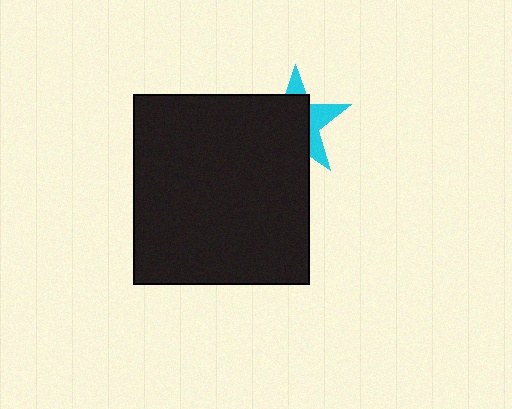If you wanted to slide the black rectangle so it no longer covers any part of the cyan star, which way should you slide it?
Slide it toward the lower-left — that is the most direct way to separate the two shapes.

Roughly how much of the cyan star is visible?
A small part of it is visible (roughly 36%).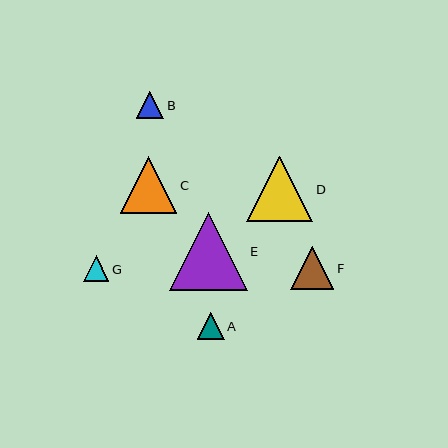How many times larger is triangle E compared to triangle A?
Triangle E is approximately 2.9 times the size of triangle A.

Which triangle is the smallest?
Triangle G is the smallest with a size of approximately 26 pixels.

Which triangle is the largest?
Triangle E is the largest with a size of approximately 78 pixels.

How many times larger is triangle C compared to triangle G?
Triangle C is approximately 2.2 times the size of triangle G.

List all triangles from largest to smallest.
From largest to smallest: E, D, C, F, B, A, G.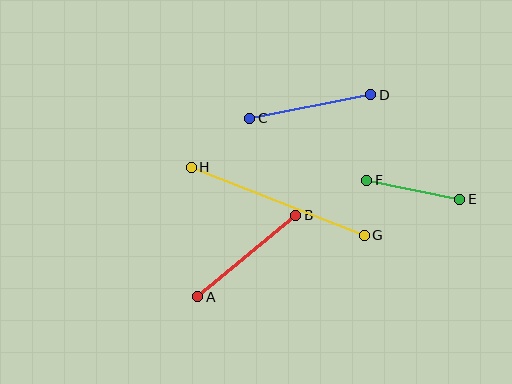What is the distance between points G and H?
The distance is approximately 186 pixels.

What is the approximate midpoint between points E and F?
The midpoint is at approximately (413, 190) pixels.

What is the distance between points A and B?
The distance is approximately 128 pixels.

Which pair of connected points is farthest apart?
Points G and H are farthest apart.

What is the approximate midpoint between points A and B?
The midpoint is at approximately (247, 256) pixels.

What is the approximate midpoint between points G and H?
The midpoint is at approximately (278, 201) pixels.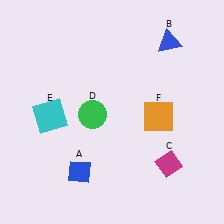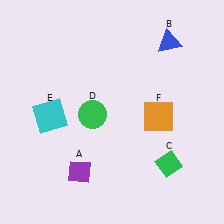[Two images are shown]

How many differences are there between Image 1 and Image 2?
There are 2 differences between the two images.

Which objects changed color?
A changed from blue to purple. C changed from magenta to green.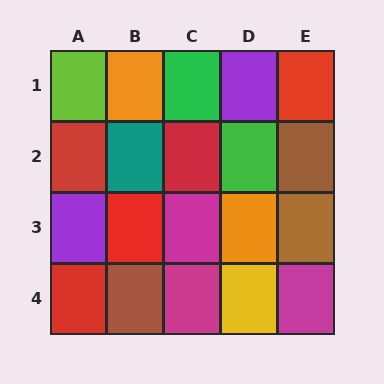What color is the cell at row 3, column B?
Red.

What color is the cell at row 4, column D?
Yellow.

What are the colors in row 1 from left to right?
Lime, orange, green, purple, red.